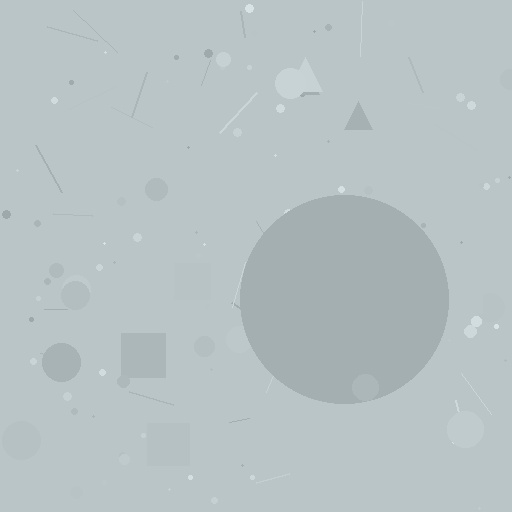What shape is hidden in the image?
A circle is hidden in the image.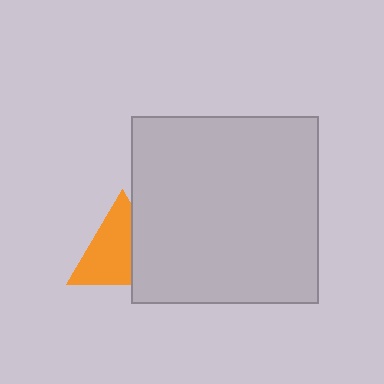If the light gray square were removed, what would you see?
You would see the complete orange triangle.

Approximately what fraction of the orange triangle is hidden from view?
Roughly 35% of the orange triangle is hidden behind the light gray square.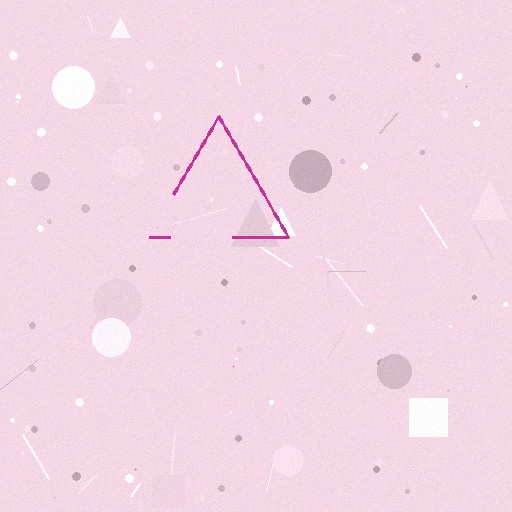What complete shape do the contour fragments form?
The contour fragments form a triangle.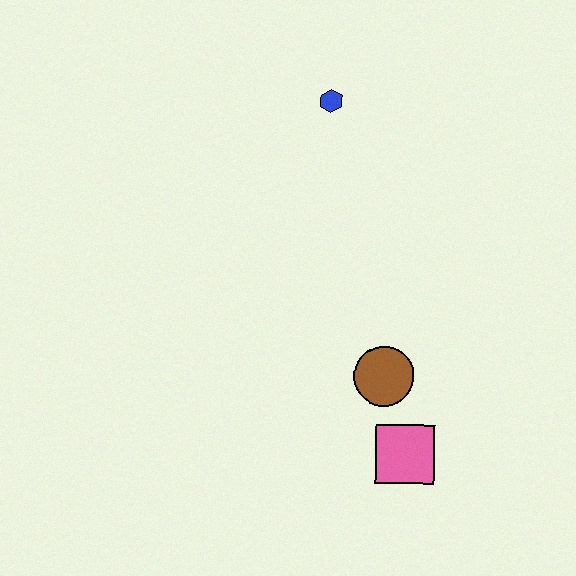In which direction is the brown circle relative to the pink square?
The brown circle is above the pink square.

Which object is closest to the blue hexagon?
The brown circle is closest to the blue hexagon.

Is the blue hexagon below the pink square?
No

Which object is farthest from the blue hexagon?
The pink square is farthest from the blue hexagon.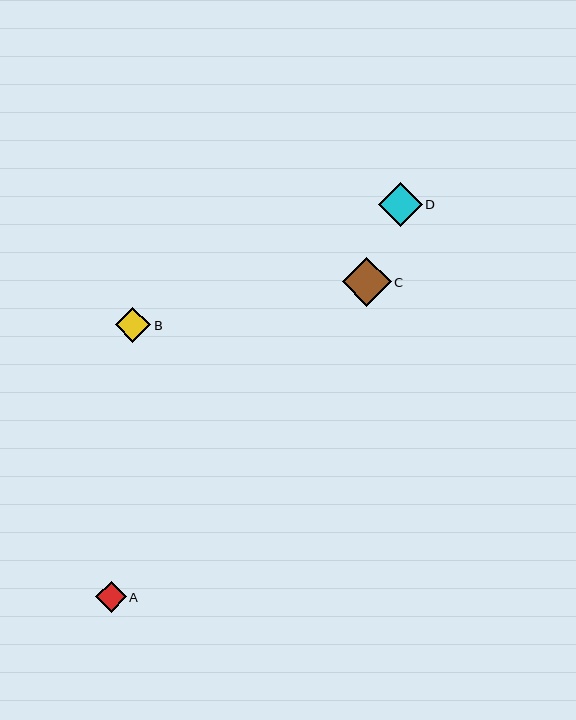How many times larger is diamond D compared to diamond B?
Diamond D is approximately 1.2 times the size of diamond B.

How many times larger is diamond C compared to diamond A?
Diamond C is approximately 1.6 times the size of diamond A.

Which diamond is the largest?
Diamond C is the largest with a size of approximately 49 pixels.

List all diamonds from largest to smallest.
From largest to smallest: C, D, B, A.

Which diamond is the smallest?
Diamond A is the smallest with a size of approximately 31 pixels.